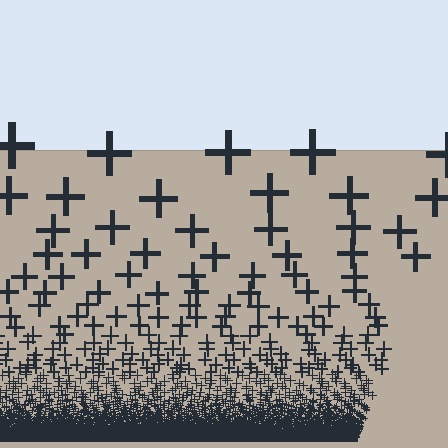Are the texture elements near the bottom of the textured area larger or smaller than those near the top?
Smaller. The gradient is inverted — elements near the bottom are smaller and denser.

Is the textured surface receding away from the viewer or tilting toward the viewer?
The surface appears to tilt toward the viewer. Texture elements get larger and sparser toward the top.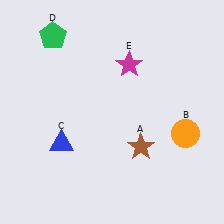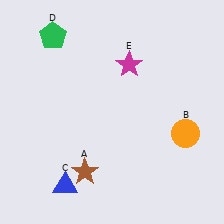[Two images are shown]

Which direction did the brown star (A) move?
The brown star (A) moved left.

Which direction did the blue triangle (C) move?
The blue triangle (C) moved down.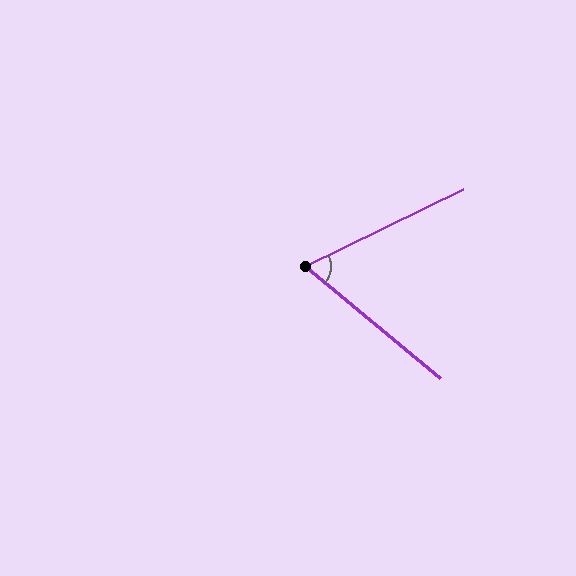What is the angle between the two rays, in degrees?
Approximately 66 degrees.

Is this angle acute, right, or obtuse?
It is acute.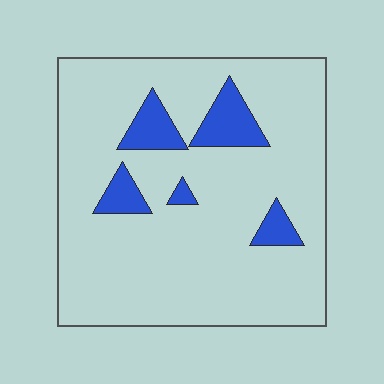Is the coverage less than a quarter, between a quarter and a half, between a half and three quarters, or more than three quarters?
Less than a quarter.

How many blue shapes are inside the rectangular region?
5.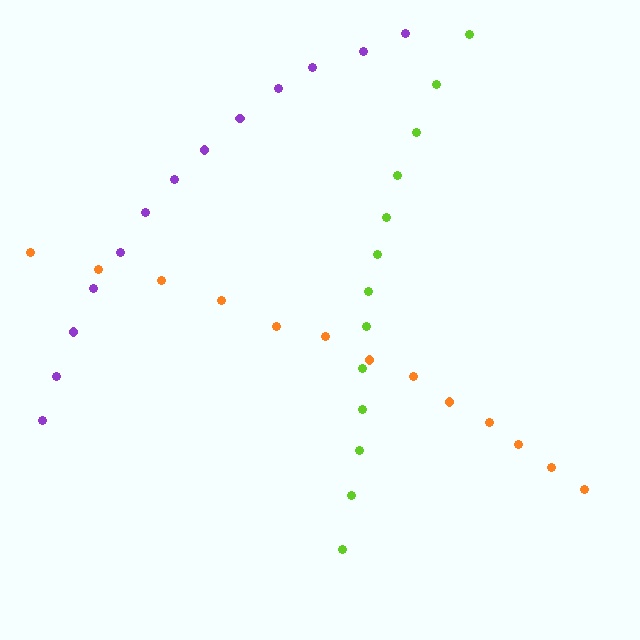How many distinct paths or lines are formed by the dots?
There are 3 distinct paths.